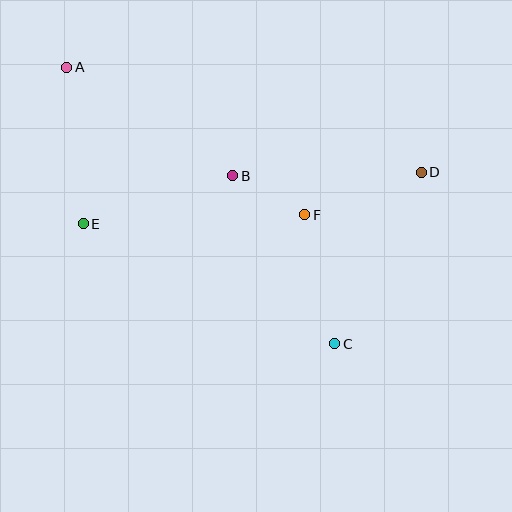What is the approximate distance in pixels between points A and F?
The distance between A and F is approximately 280 pixels.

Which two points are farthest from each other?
Points A and C are farthest from each other.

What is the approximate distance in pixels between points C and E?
The distance between C and E is approximately 279 pixels.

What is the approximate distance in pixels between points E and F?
The distance between E and F is approximately 222 pixels.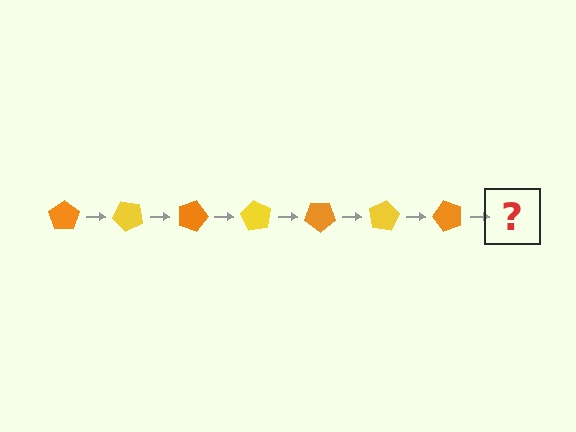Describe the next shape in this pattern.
It should be a yellow pentagon, rotated 315 degrees from the start.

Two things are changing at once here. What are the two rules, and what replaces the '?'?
The two rules are that it rotates 45 degrees each step and the color cycles through orange and yellow. The '?' should be a yellow pentagon, rotated 315 degrees from the start.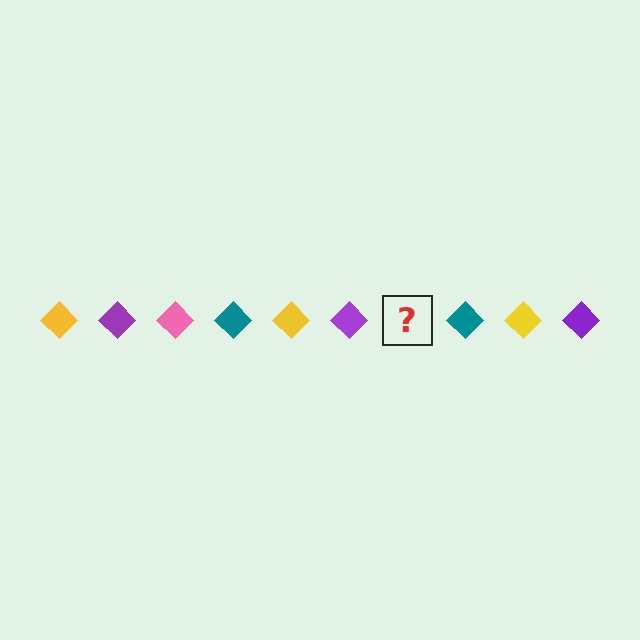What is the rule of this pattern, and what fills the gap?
The rule is that the pattern cycles through yellow, purple, pink, teal diamonds. The gap should be filled with a pink diamond.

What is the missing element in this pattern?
The missing element is a pink diamond.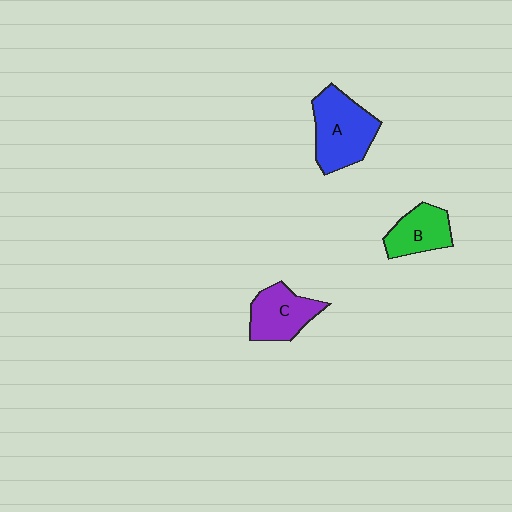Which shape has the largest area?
Shape A (blue).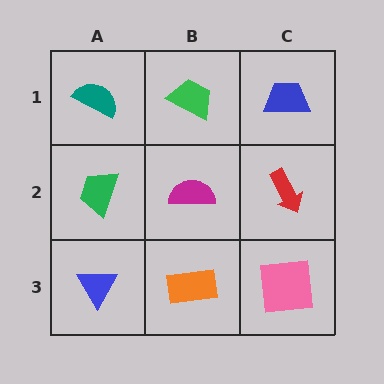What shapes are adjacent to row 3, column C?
A red arrow (row 2, column C), an orange rectangle (row 3, column B).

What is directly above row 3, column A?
A green trapezoid.